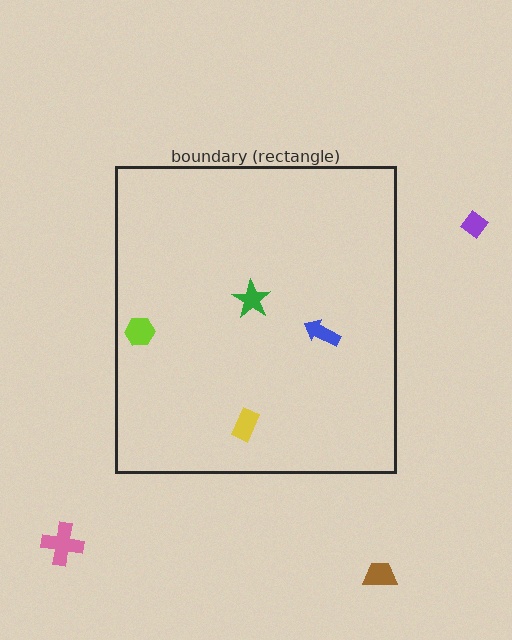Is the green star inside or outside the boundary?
Inside.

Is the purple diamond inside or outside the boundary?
Outside.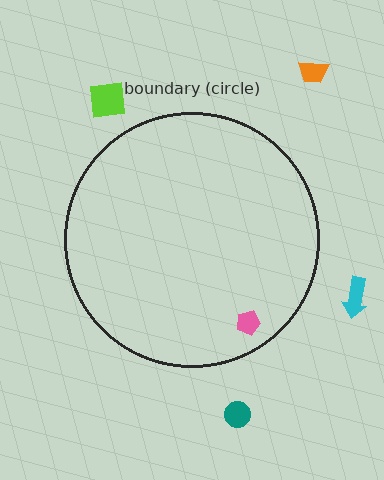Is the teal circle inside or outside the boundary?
Outside.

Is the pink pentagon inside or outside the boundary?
Inside.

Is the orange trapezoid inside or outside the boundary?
Outside.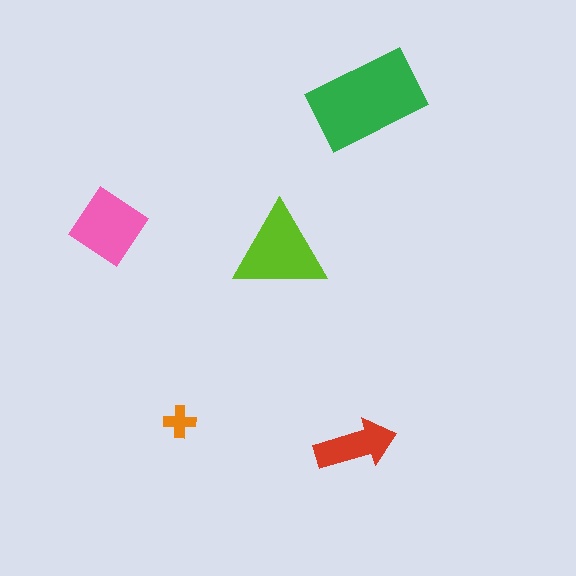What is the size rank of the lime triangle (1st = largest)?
2nd.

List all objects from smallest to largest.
The orange cross, the red arrow, the pink diamond, the lime triangle, the green rectangle.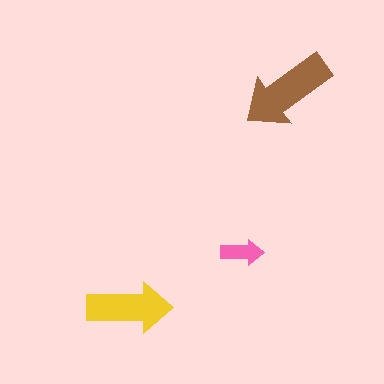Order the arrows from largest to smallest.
the brown one, the yellow one, the pink one.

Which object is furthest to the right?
The brown arrow is rightmost.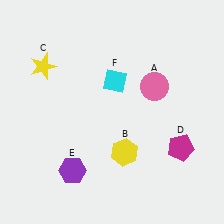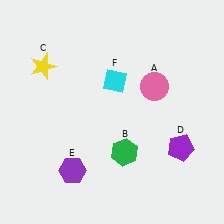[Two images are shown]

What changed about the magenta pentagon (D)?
In Image 1, D is magenta. In Image 2, it changed to purple.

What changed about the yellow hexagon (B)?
In Image 1, B is yellow. In Image 2, it changed to green.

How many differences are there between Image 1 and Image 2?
There are 2 differences between the two images.